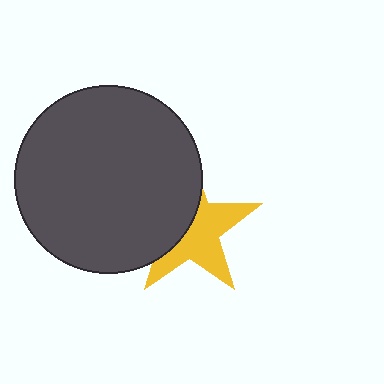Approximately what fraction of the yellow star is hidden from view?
Roughly 45% of the yellow star is hidden behind the dark gray circle.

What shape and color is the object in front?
The object in front is a dark gray circle.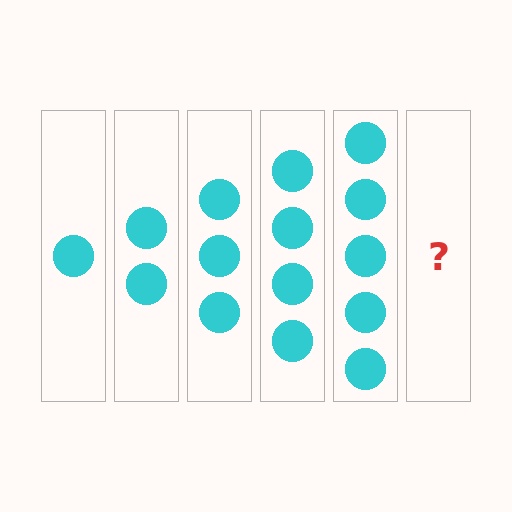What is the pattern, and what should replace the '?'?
The pattern is that each step adds one more circle. The '?' should be 6 circles.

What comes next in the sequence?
The next element should be 6 circles.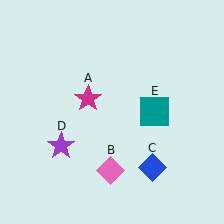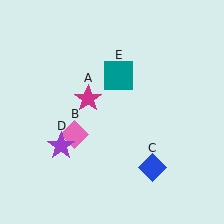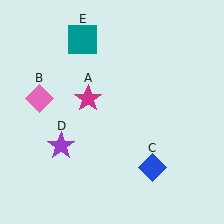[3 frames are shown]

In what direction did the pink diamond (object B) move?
The pink diamond (object B) moved up and to the left.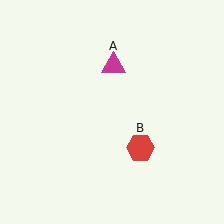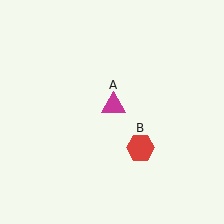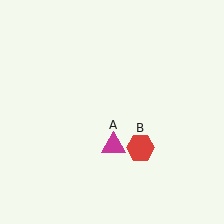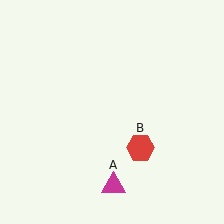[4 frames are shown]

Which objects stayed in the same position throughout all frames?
Red hexagon (object B) remained stationary.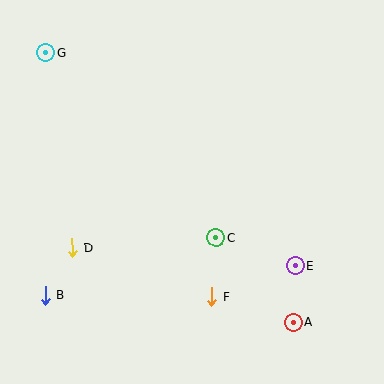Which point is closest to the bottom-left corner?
Point B is closest to the bottom-left corner.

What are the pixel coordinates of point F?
Point F is at (212, 297).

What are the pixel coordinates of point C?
Point C is at (216, 238).